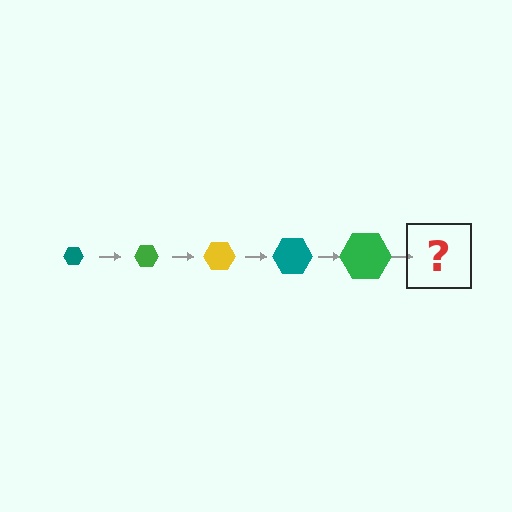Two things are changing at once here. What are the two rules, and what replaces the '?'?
The two rules are that the hexagon grows larger each step and the color cycles through teal, green, and yellow. The '?' should be a yellow hexagon, larger than the previous one.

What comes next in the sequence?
The next element should be a yellow hexagon, larger than the previous one.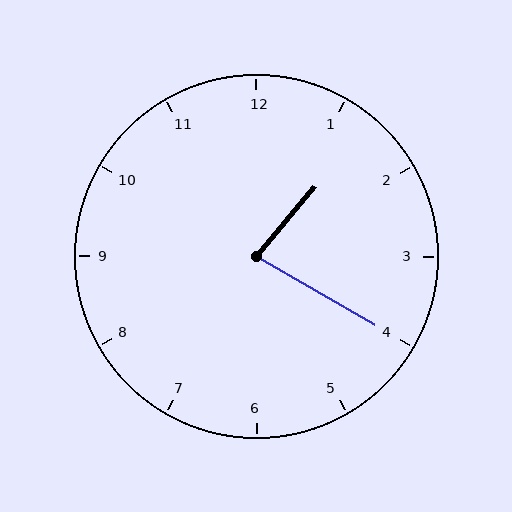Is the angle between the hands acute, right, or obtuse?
It is acute.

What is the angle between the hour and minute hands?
Approximately 80 degrees.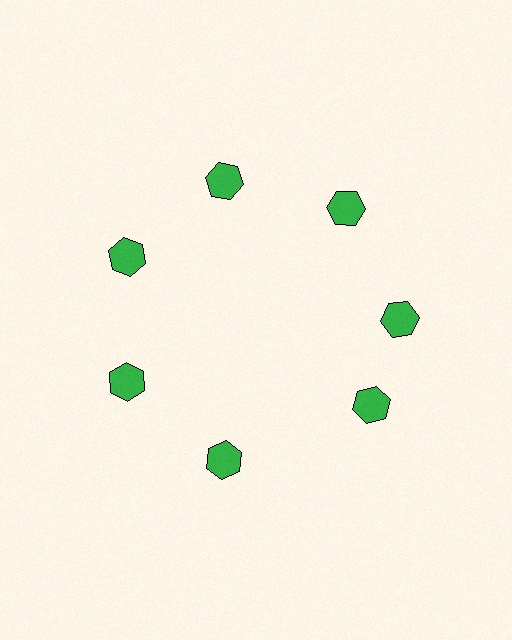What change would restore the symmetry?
The symmetry would be restored by rotating it back into even spacing with its neighbors so that all 7 hexagons sit at equal angles and equal distance from the center.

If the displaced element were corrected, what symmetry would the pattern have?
It would have 7-fold rotational symmetry — the pattern would map onto itself every 51 degrees.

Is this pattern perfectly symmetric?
No. The 7 green hexagons are arranged in a ring, but one element near the 5 o'clock position is rotated out of alignment along the ring, breaking the 7-fold rotational symmetry.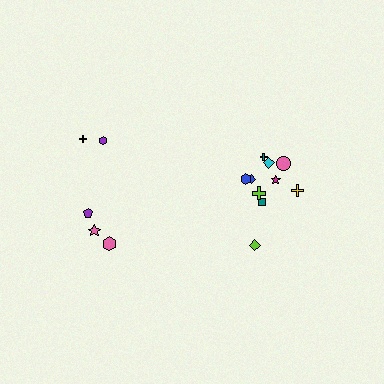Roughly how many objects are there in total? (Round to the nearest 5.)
Roughly 15 objects in total.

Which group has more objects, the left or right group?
The right group.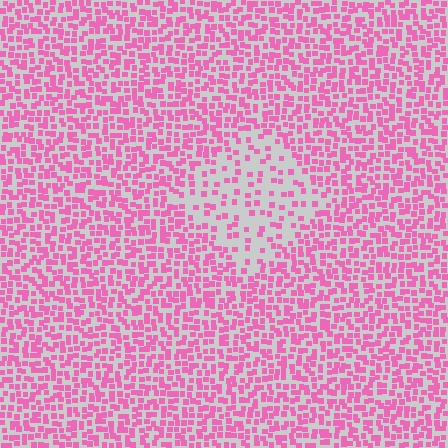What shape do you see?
I see a diamond.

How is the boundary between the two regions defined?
The boundary is defined by a change in element density (approximately 2.3x ratio). All elements are the same color, size, and shape.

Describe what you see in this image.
The image contains small pink elements arranged at two different densities. A diamond-shaped region is visible where the elements are less densely packed than the surrounding area.